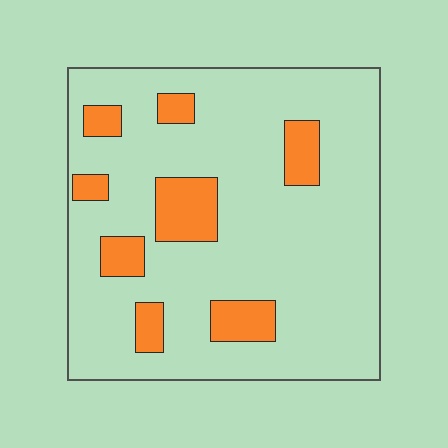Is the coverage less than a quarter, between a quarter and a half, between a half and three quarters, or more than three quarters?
Less than a quarter.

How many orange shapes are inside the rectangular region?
8.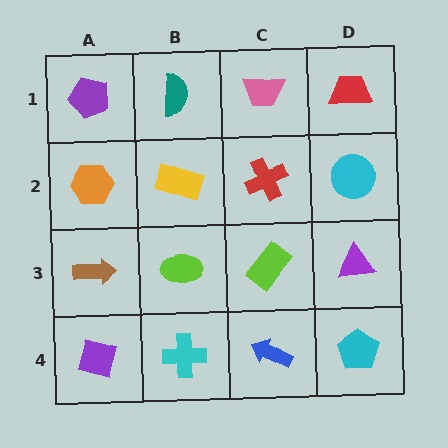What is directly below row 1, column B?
A yellow rectangle.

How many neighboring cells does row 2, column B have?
4.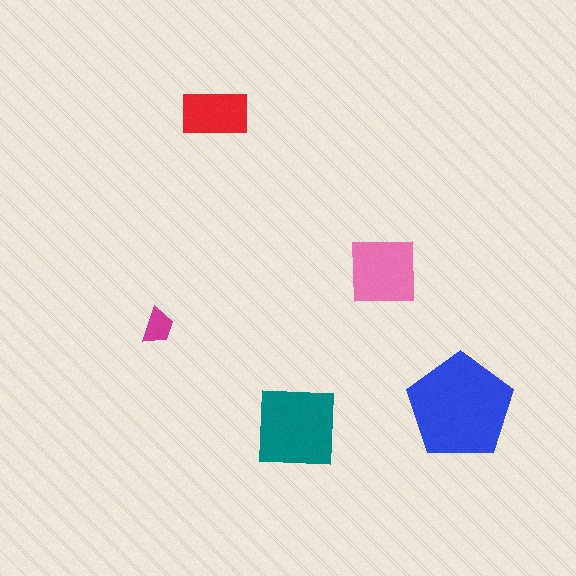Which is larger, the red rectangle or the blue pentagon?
The blue pentagon.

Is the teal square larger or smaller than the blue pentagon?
Smaller.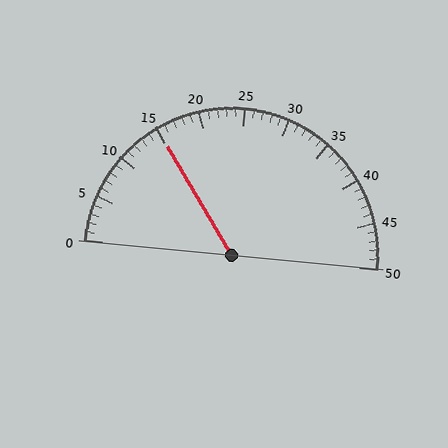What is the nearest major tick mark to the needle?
The nearest major tick mark is 15.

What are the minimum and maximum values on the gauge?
The gauge ranges from 0 to 50.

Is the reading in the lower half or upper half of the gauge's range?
The reading is in the lower half of the range (0 to 50).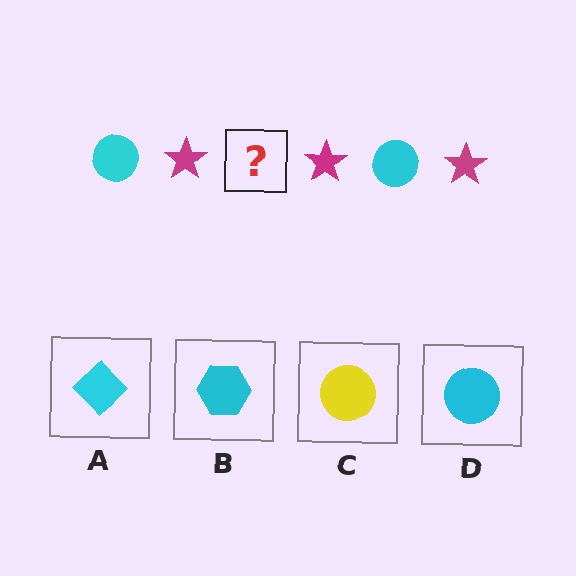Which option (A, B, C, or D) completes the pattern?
D.